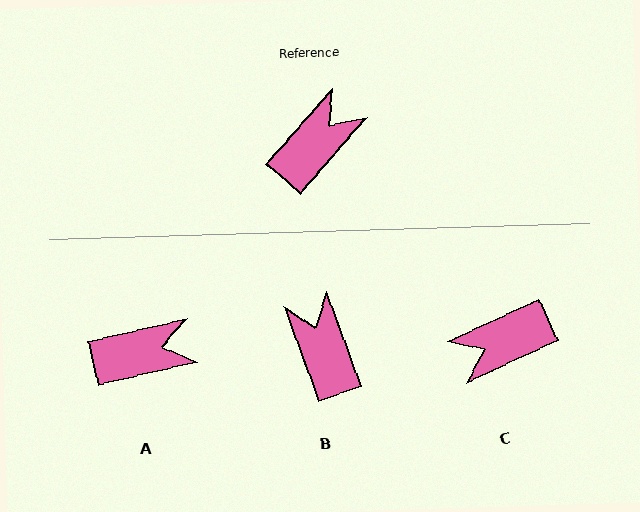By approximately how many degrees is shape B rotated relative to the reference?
Approximately 61 degrees counter-clockwise.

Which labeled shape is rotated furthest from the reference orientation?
C, about 156 degrees away.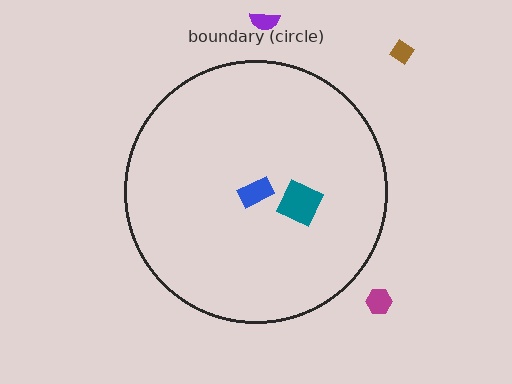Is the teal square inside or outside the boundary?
Inside.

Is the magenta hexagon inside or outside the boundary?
Outside.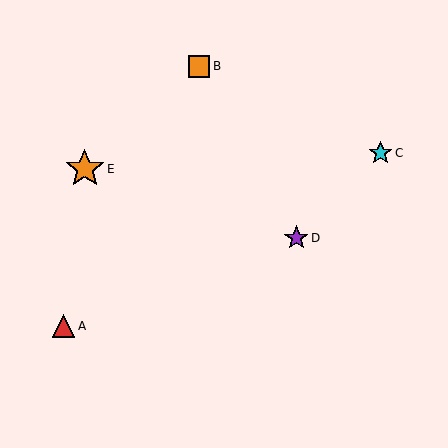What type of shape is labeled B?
Shape B is an orange square.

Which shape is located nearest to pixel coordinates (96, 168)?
The orange star (labeled E) at (85, 169) is nearest to that location.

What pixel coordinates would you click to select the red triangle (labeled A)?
Click at (63, 326) to select the red triangle A.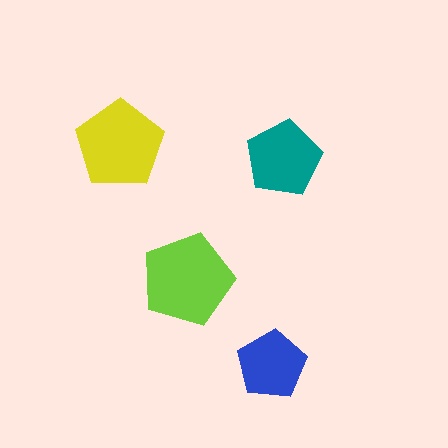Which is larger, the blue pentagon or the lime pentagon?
The lime one.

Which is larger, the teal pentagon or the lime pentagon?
The lime one.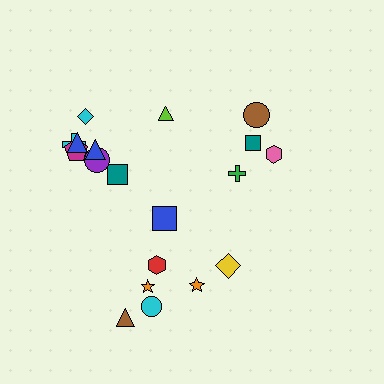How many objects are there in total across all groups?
There are 19 objects.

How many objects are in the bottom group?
There are 7 objects.